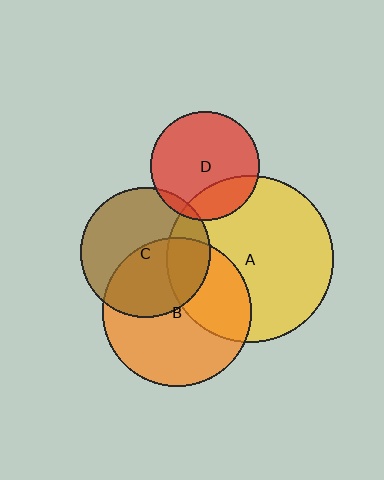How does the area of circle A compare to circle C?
Approximately 1.7 times.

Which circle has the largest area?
Circle A (yellow).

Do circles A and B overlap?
Yes.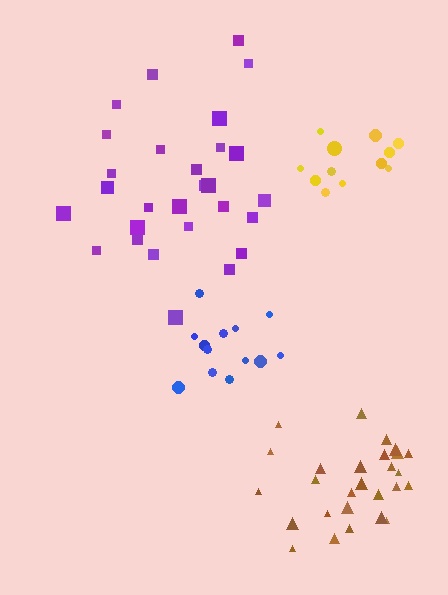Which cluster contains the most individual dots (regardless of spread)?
Purple (28).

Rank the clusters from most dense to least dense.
yellow, brown, blue, purple.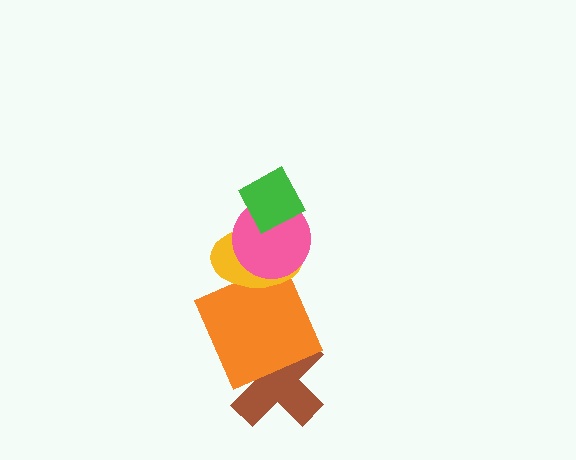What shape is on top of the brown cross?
The orange square is on top of the brown cross.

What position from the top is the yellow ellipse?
The yellow ellipse is 3rd from the top.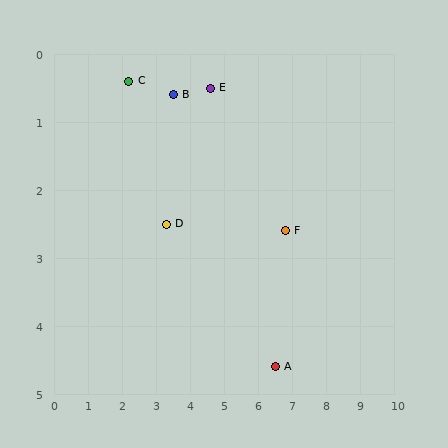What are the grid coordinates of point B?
Point B is at approximately (3.5, 0.6).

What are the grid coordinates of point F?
Point F is at approximately (6.8, 2.6).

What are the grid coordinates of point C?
Point C is at approximately (2.2, 0.4).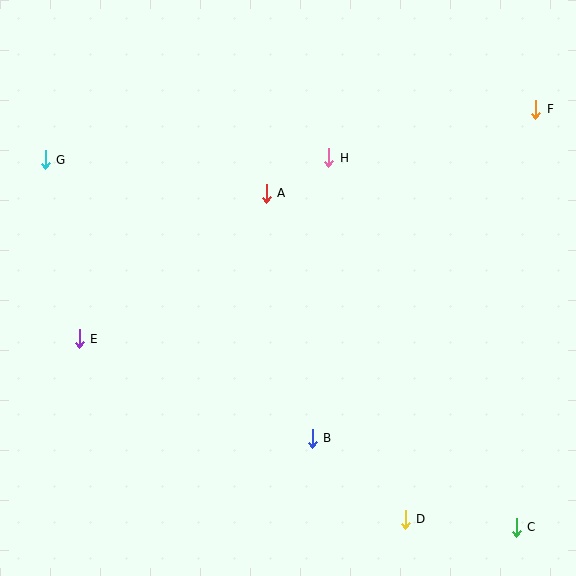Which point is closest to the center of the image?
Point A at (266, 193) is closest to the center.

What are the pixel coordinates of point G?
Point G is at (45, 160).